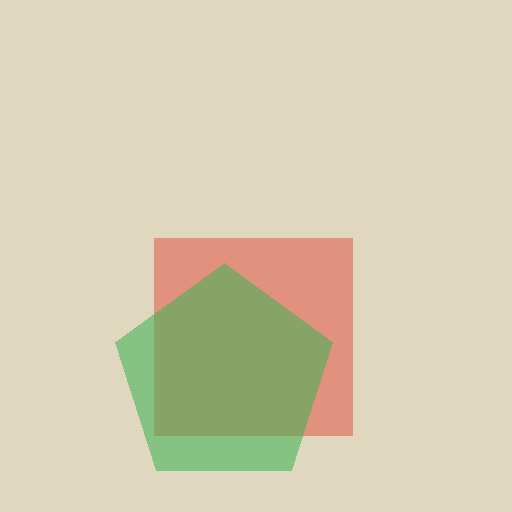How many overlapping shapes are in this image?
There are 2 overlapping shapes in the image.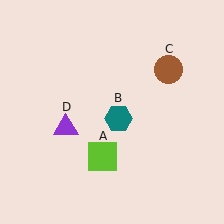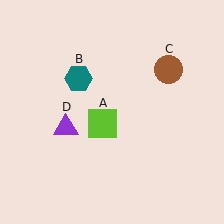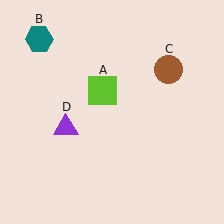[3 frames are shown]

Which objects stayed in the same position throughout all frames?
Brown circle (object C) and purple triangle (object D) remained stationary.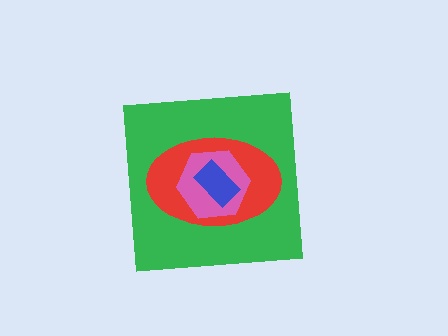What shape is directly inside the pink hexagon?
The blue rectangle.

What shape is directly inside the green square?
The red ellipse.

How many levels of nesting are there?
4.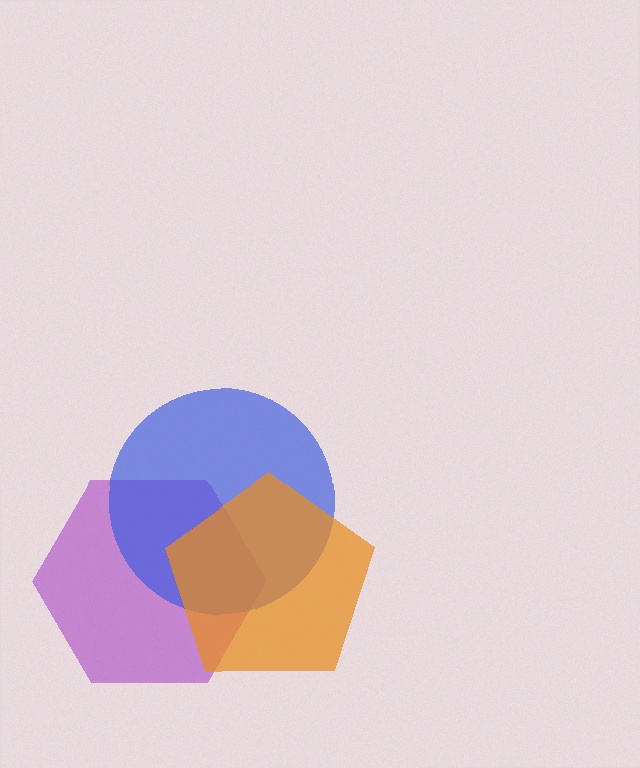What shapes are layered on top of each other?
The layered shapes are: a purple hexagon, a blue circle, an orange pentagon.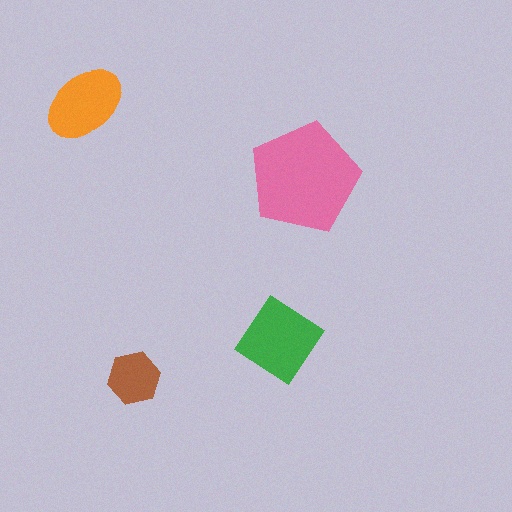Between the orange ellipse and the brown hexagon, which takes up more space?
The orange ellipse.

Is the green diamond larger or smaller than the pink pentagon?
Smaller.